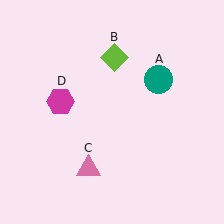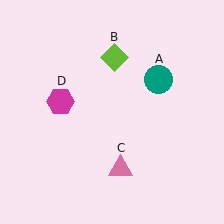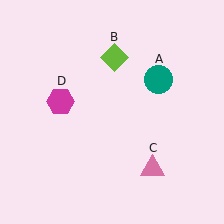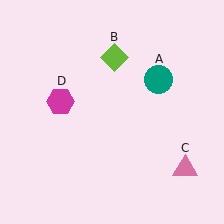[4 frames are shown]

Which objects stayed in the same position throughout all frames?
Teal circle (object A) and lime diamond (object B) and magenta hexagon (object D) remained stationary.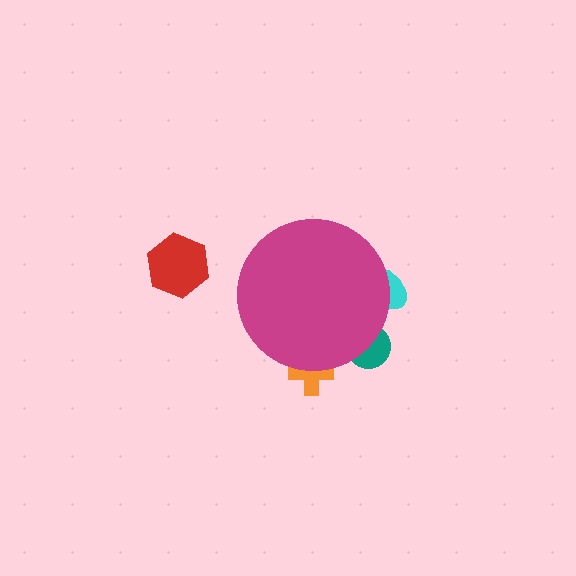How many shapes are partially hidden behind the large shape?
3 shapes are partially hidden.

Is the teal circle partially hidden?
Yes, the teal circle is partially hidden behind the magenta circle.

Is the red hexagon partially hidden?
No, the red hexagon is fully visible.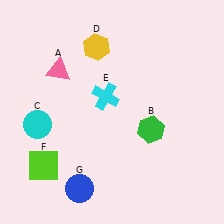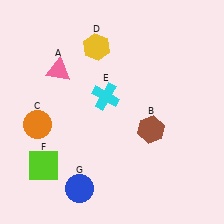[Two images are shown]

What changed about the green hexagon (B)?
In Image 1, B is green. In Image 2, it changed to brown.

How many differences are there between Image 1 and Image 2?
There are 2 differences between the two images.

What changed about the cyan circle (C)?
In Image 1, C is cyan. In Image 2, it changed to orange.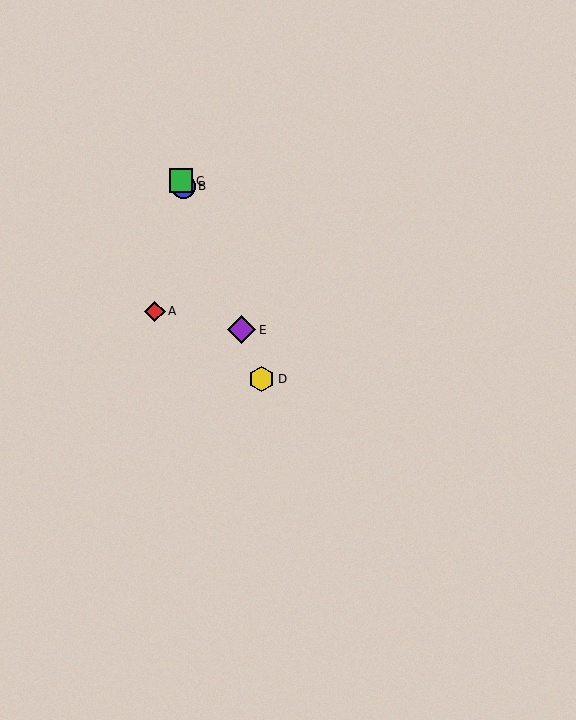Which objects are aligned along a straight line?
Objects B, C, D, E are aligned along a straight line.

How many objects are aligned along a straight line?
4 objects (B, C, D, E) are aligned along a straight line.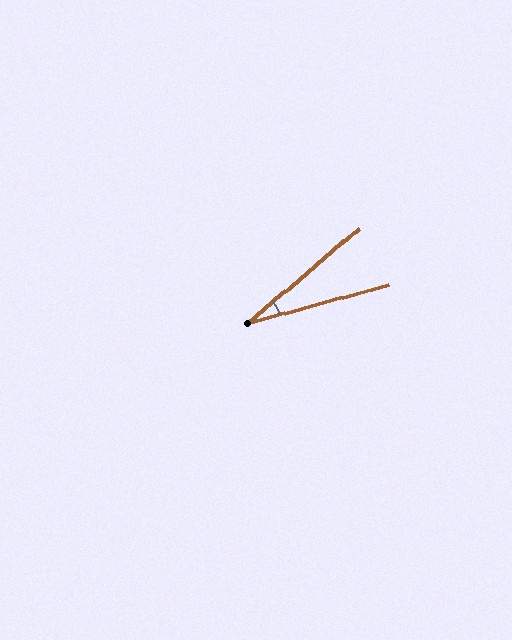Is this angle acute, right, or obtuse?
It is acute.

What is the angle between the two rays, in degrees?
Approximately 25 degrees.